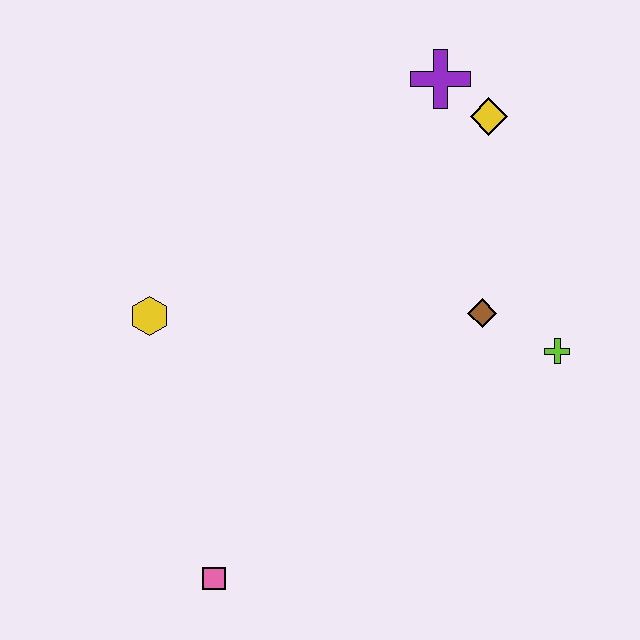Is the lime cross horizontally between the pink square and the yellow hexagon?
No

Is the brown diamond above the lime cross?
Yes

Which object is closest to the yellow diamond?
The purple cross is closest to the yellow diamond.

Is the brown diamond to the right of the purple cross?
Yes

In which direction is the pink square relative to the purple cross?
The pink square is below the purple cross.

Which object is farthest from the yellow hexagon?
The lime cross is farthest from the yellow hexagon.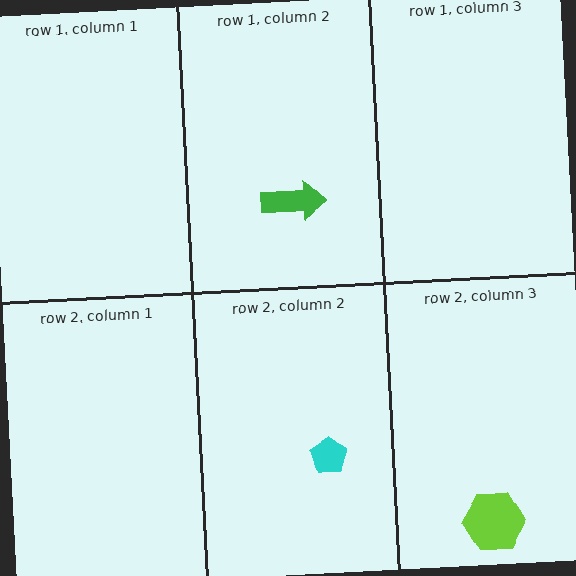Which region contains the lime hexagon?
The row 2, column 3 region.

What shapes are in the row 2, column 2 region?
The cyan pentagon.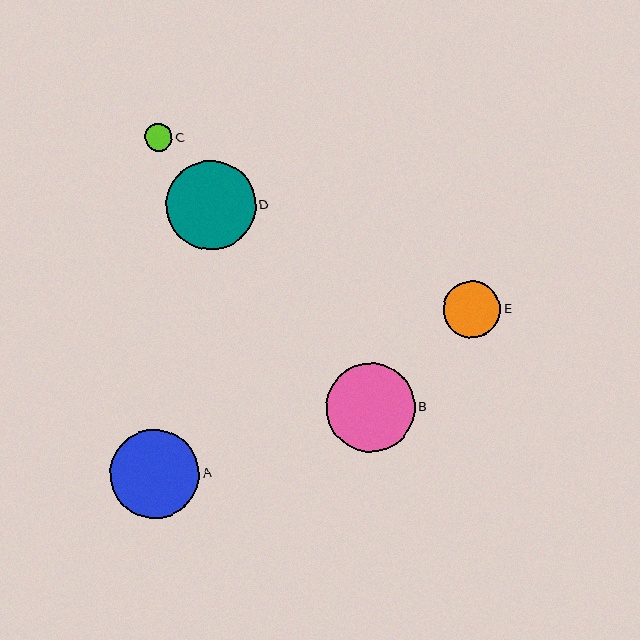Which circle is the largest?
Circle D is the largest with a size of approximately 90 pixels.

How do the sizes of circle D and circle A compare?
Circle D and circle A are approximately the same size.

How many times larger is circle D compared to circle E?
Circle D is approximately 1.6 times the size of circle E.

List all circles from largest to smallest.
From largest to smallest: D, A, B, E, C.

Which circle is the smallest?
Circle C is the smallest with a size of approximately 28 pixels.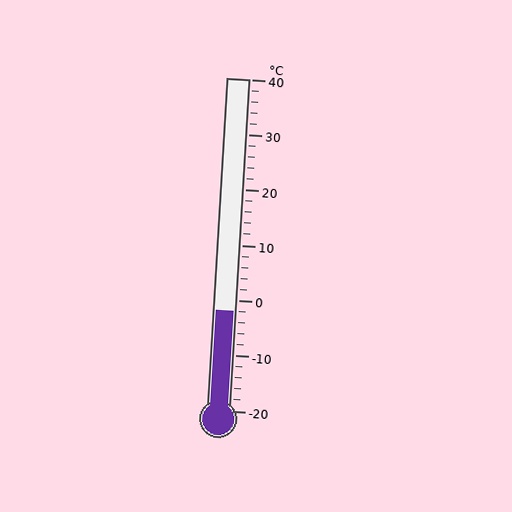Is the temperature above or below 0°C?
The temperature is below 0°C.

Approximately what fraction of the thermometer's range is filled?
The thermometer is filled to approximately 30% of its range.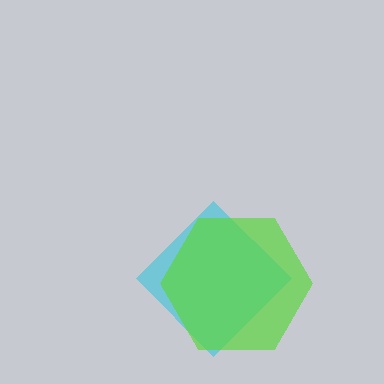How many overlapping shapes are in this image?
There are 2 overlapping shapes in the image.